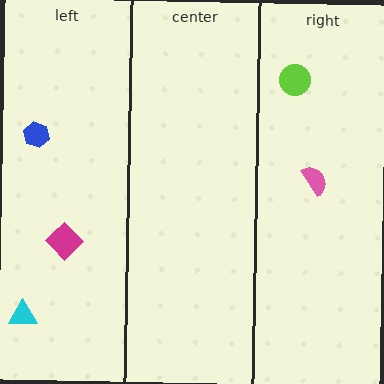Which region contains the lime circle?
The right region.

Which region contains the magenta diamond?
The left region.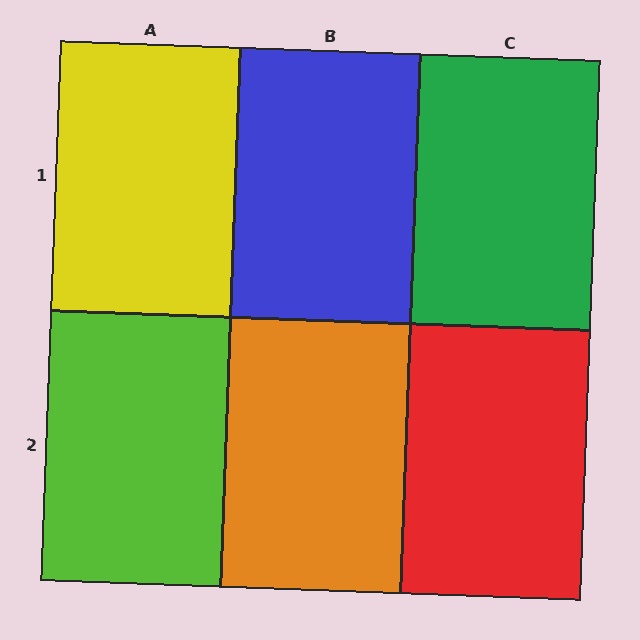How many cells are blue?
1 cell is blue.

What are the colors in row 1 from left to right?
Yellow, blue, green.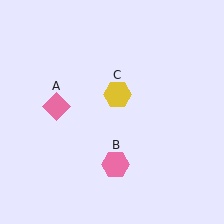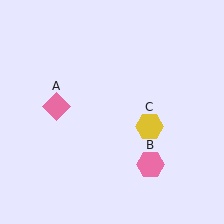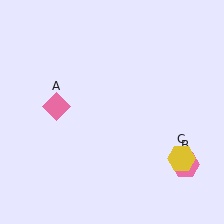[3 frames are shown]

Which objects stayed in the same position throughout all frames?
Pink diamond (object A) remained stationary.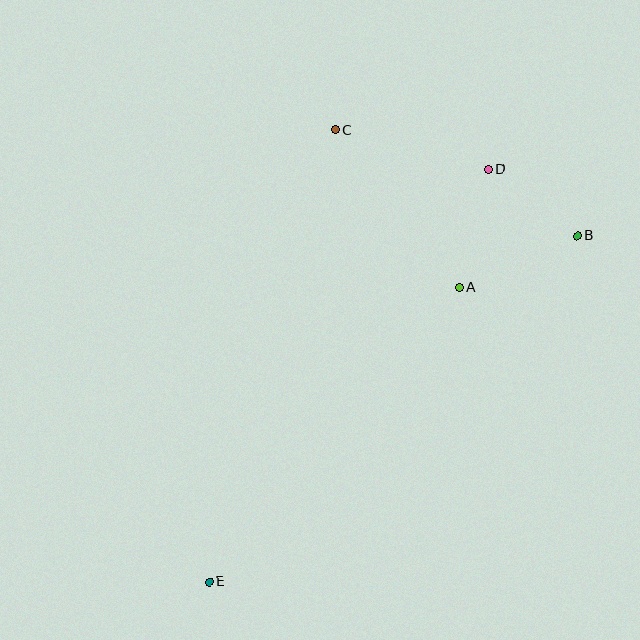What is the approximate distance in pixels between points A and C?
The distance between A and C is approximately 200 pixels.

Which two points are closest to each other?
Points B and D are closest to each other.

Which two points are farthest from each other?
Points B and E are farthest from each other.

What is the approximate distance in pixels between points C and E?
The distance between C and E is approximately 469 pixels.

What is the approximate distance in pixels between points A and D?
The distance between A and D is approximately 122 pixels.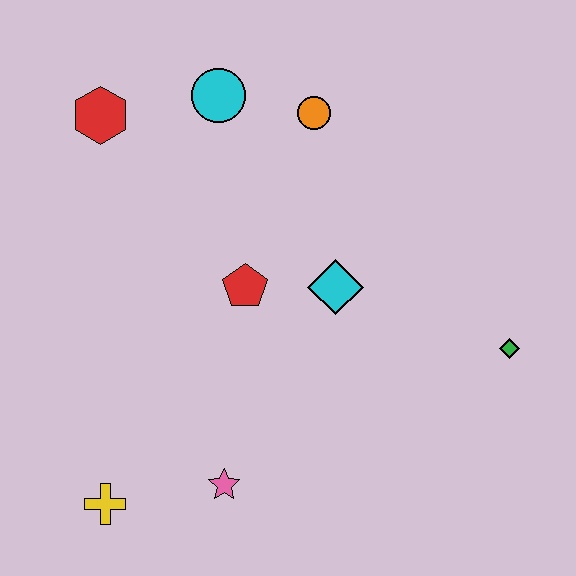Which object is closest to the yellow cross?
The pink star is closest to the yellow cross.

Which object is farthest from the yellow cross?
The orange circle is farthest from the yellow cross.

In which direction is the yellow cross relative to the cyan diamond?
The yellow cross is to the left of the cyan diamond.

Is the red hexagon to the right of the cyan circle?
No